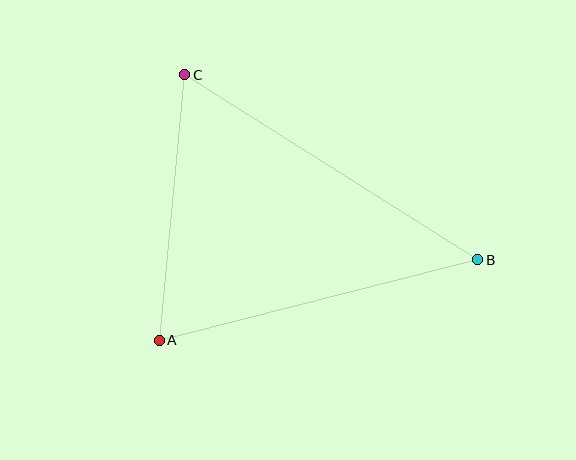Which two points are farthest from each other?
Points B and C are farthest from each other.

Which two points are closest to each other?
Points A and C are closest to each other.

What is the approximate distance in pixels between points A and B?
The distance between A and B is approximately 329 pixels.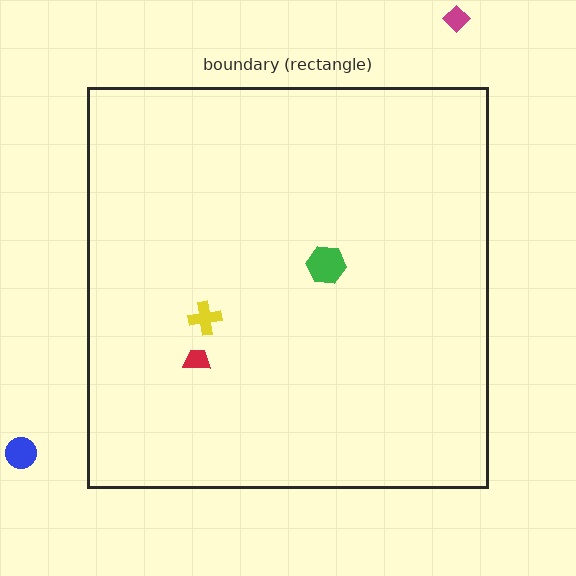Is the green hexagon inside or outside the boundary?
Inside.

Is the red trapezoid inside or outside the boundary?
Inside.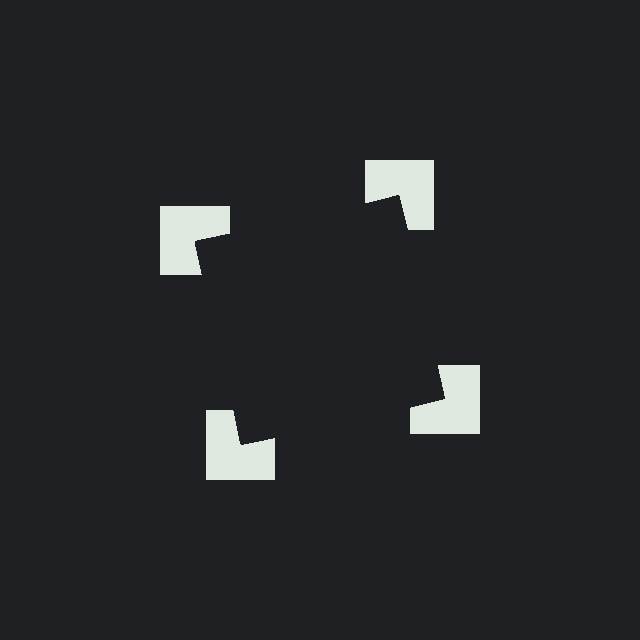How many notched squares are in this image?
There are 4 — one at each vertex of the illusory square.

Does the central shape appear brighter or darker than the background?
It typically appears slightly darker than the background, even though no actual brightness change is drawn.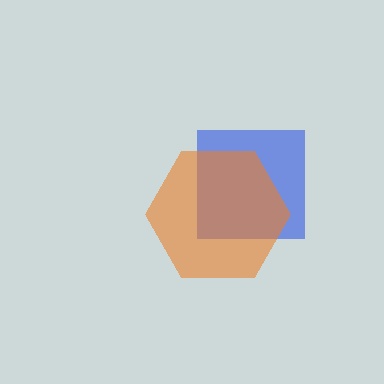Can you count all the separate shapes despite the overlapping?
Yes, there are 2 separate shapes.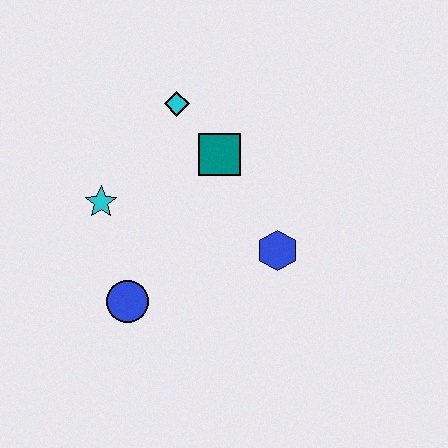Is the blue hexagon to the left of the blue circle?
No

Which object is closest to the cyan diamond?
The teal square is closest to the cyan diamond.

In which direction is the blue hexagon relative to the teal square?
The blue hexagon is below the teal square.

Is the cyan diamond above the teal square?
Yes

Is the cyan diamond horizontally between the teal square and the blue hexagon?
No